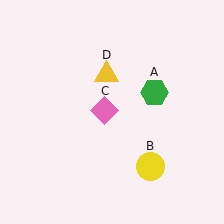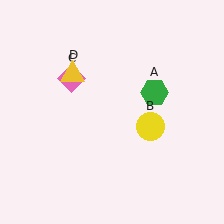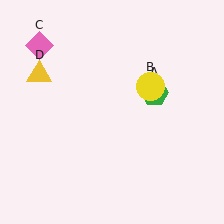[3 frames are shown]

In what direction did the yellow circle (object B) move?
The yellow circle (object B) moved up.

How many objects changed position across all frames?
3 objects changed position: yellow circle (object B), pink diamond (object C), yellow triangle (object D).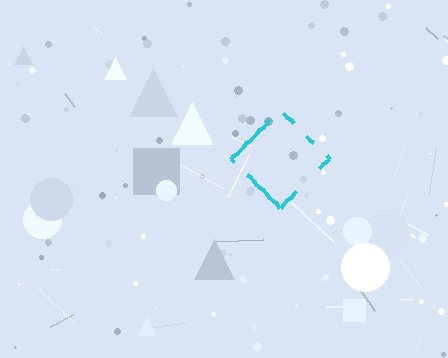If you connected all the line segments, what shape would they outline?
They would outline a diamond.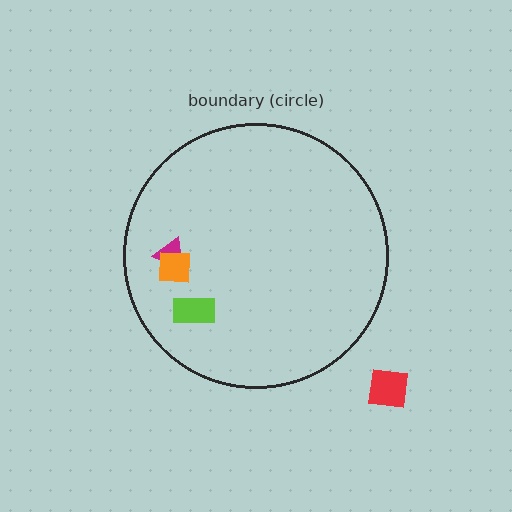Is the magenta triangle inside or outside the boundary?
Inside.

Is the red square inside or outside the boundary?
Outside.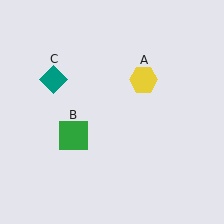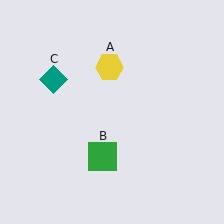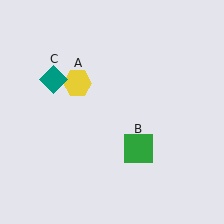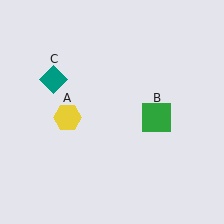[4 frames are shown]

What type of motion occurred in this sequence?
The yellow hexagon (object A), green square (object B) rotated counterclockwise around the center of the scene.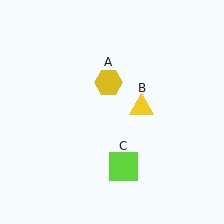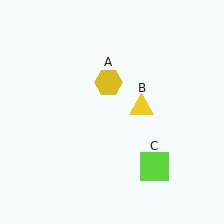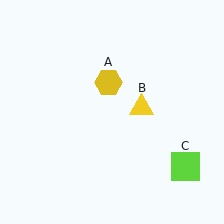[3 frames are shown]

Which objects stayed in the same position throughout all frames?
Yellow hexagon (object A) and yellow triangle (object B) remained stationary.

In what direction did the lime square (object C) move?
The lime square (object C) moved right.